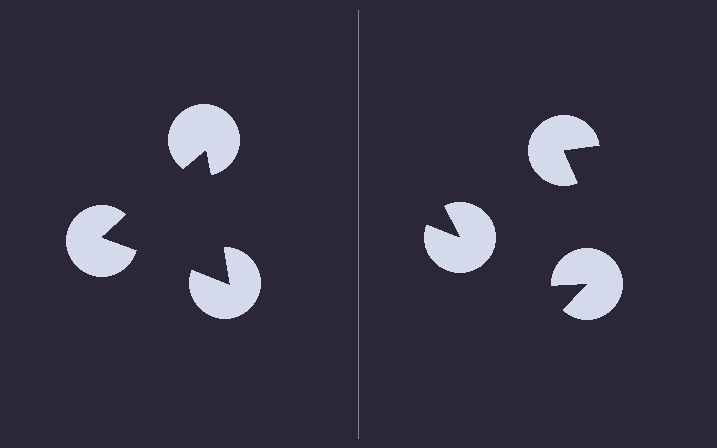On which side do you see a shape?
An illusory triangle appears on the left side. On the right side the wedge cuts are rotated, so no coherent shape forms.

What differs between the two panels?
The pac-man discs are positioned identically on both sides; only the wedge orientations differ. On the left they align to a triangle; on the right they are misaligned.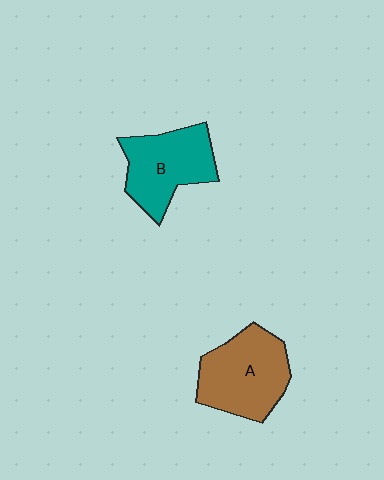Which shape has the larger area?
Shape A (brown).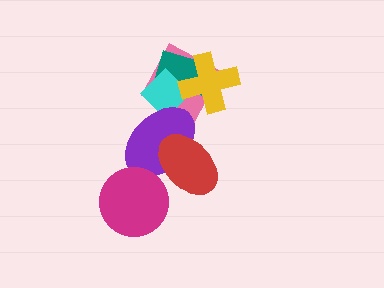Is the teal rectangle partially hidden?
Yes, it is partially covered by another shape.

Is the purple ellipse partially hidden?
Yes, it is partially covered by another shape.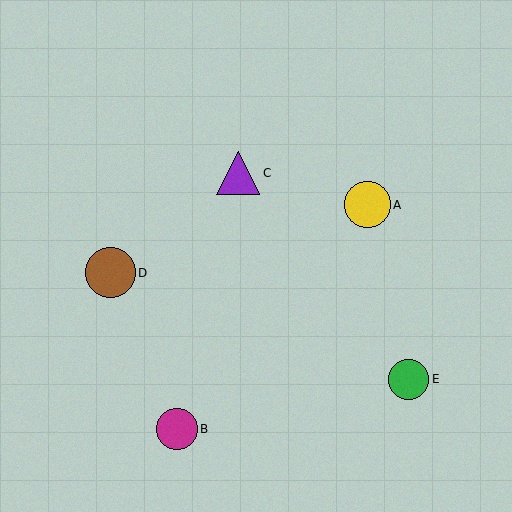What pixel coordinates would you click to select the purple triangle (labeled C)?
Click at (238, 173) to select the purple triangle C.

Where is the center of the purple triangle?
The center of the purple triangle is at (238, 173).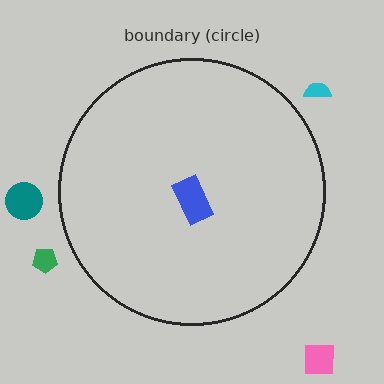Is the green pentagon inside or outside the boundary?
Outside.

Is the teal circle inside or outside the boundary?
Outside.